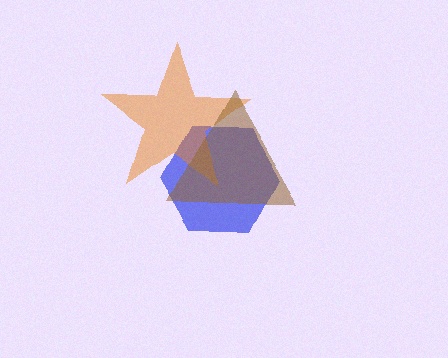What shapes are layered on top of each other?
The layered shapes are: a blue hexagon, an orange star, a brown triangle.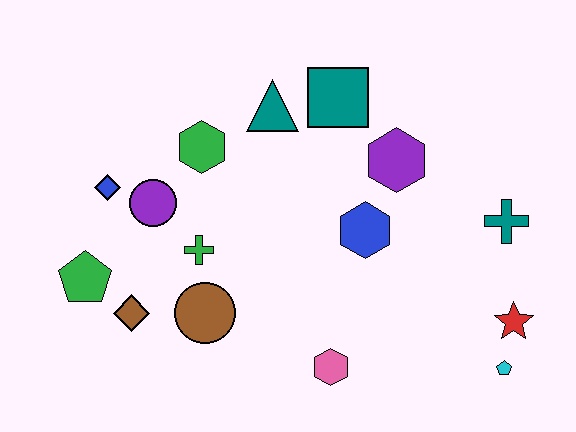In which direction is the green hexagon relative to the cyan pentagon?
The green hexagon is to the left of the cyan pentagon.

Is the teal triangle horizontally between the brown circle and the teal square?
Yes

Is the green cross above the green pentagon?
Yes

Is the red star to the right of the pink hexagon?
Yes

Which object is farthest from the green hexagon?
The cyan pentagon is farthest from the green hexagon.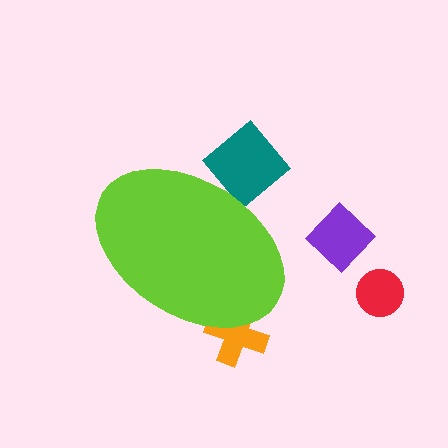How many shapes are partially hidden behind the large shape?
2 shapes are partially hidden.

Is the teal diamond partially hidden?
Yes, the teal diamond is partially hidden behind the lime ellipse.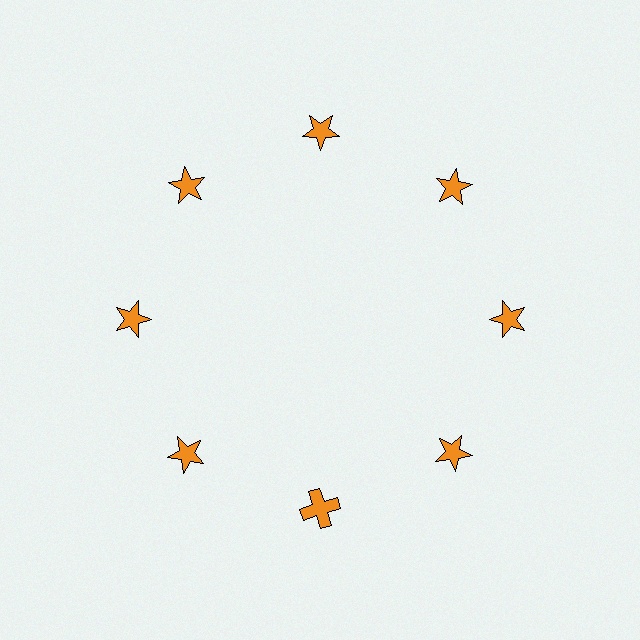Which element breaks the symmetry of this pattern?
The orange cross at roughly the 6 o'clock position breaks the symmetry. All other shapes are orange stars.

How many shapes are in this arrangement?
There are 8 shapes arranged in a ring pattern.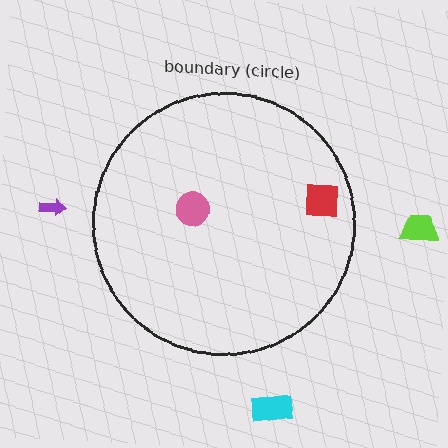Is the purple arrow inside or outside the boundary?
Outside.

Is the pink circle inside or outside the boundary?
Inside.